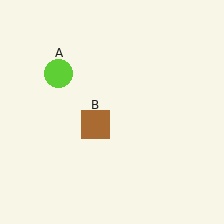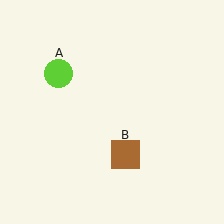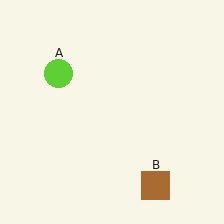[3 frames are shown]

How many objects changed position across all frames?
1 object changed position: brown square (object B).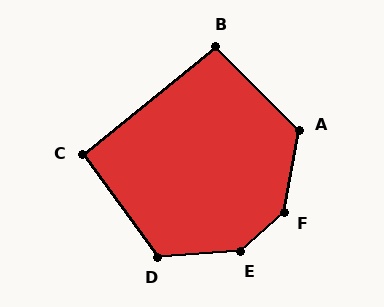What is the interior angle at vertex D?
Approximately 122 degrees (obtuse).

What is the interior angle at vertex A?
Approximately 125 degrees (obtuse).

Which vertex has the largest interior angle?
F, at approximately 142 degrees.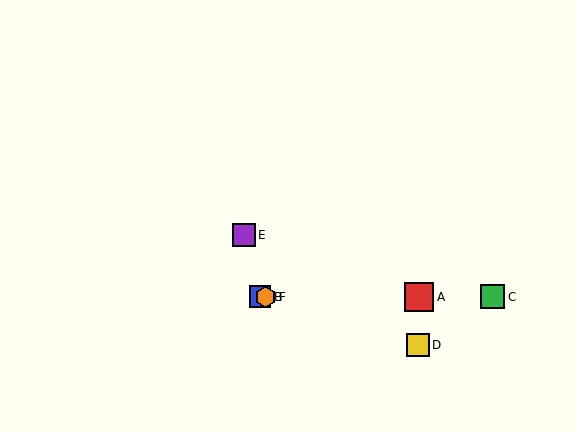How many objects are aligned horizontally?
4 objects (A, B, C, F) are aligned horizontally.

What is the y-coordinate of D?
Object D is at y≈345.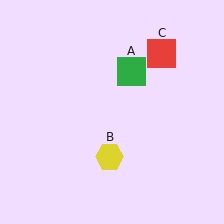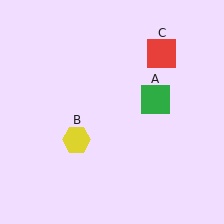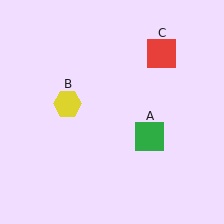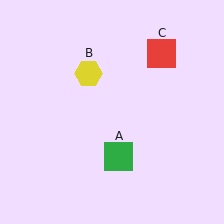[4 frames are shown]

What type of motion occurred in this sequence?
The green square (object A), yellow hexagon (object B) rotated clockwise around the center of the scene.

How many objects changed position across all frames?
2 objects changed position: green square (object A), yellow hexagon (object B).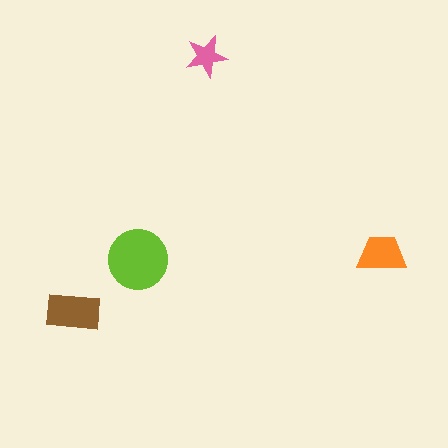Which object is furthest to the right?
The orange trapezoid is rightmost.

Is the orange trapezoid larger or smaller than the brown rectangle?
Smaller.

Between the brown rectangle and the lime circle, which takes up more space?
The lime circle.